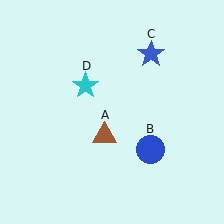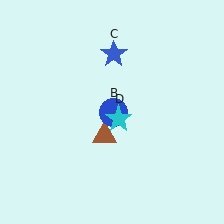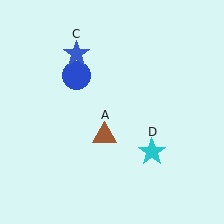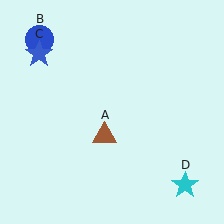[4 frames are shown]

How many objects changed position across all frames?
3 objects changed position: blue circle (object B), blue star (object C), cyan star (object D).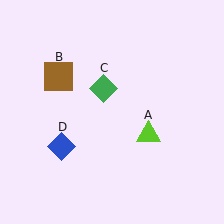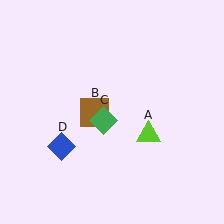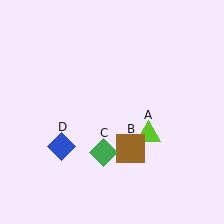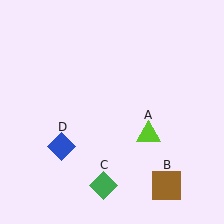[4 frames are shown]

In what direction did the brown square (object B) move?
The brown square (object B) moved down and to the right.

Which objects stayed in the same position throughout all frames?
Lime triangle (object A) and blue diamond (object D) remained stationary.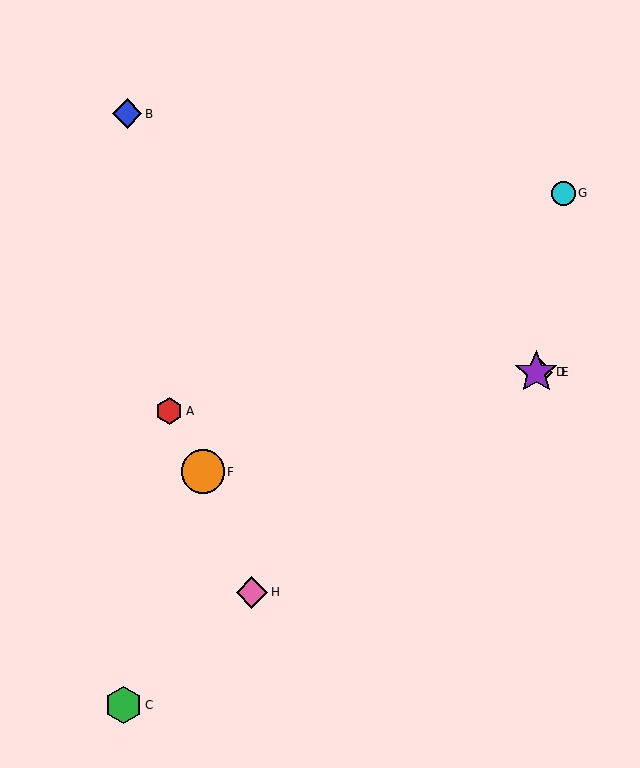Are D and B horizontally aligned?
No, D is at y≈372 and B is at y≈114.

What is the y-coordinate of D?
Object D is at y≈372.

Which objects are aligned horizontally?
Objects D, E are aligned horizontally.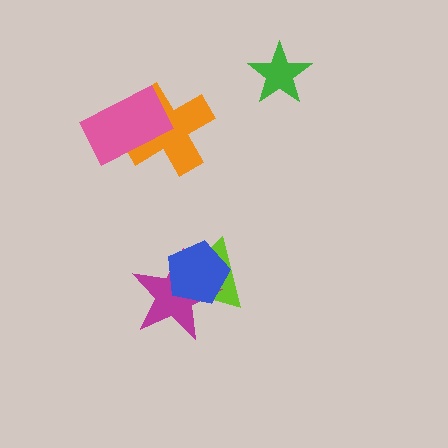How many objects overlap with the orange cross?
1 object overlaps with the orange cross.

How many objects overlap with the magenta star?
2 objects overlap with the magenta star.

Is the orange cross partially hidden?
Yes, it is partially covered by another shape.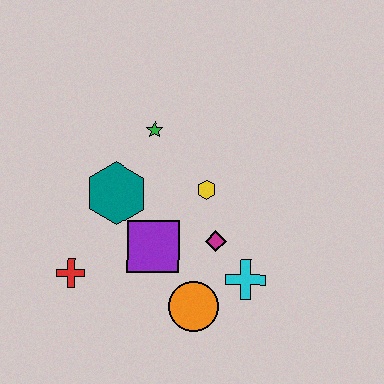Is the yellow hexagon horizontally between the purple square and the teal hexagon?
No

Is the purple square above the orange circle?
Yes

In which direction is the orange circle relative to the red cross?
The orange circle is to the right of the red cross.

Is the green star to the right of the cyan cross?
No